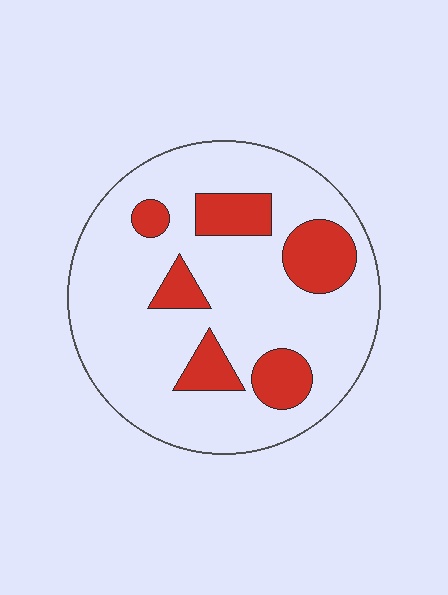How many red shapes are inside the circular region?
6.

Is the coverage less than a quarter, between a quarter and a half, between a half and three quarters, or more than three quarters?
Less than a quarter.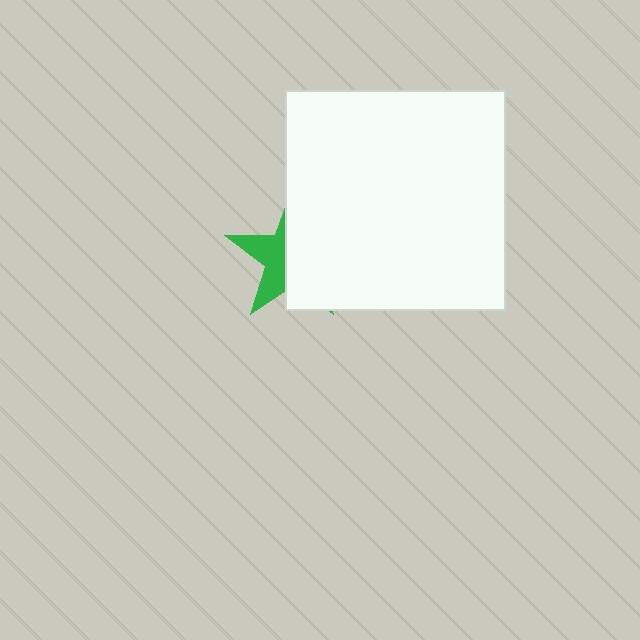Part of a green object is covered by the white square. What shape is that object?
It is a star.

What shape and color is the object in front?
The object in front is a white square.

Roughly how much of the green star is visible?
A small part of it is visible (roughly 40%).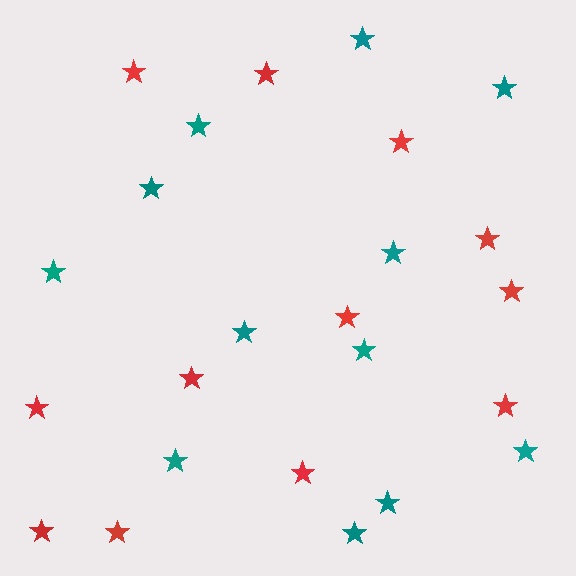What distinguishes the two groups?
There are 2 groups: one group of teal stars (12) and one group of red stars (12).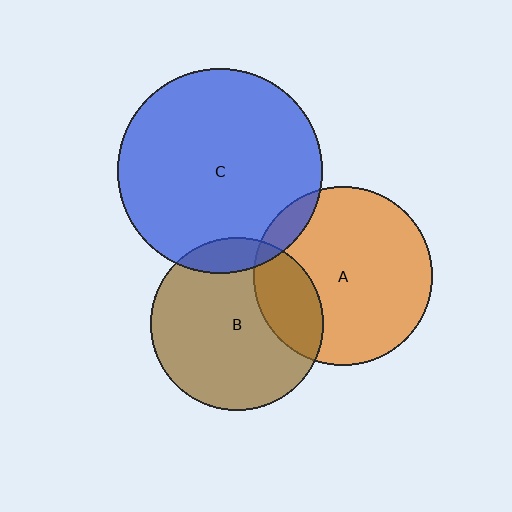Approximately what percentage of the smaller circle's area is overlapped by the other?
Approximately 25%.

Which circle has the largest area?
Circle C (blue).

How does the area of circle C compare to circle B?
Approximately 1.4 times.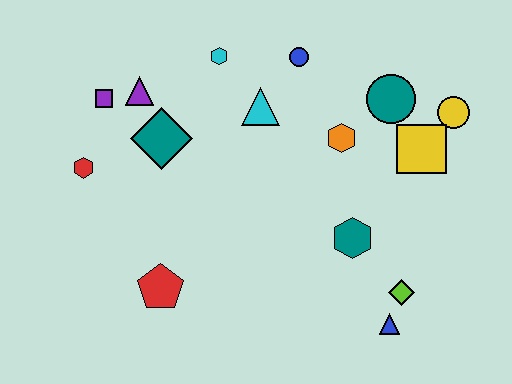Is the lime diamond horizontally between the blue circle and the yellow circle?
Yes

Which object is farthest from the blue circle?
The blue triangle is farthest from the blue circle.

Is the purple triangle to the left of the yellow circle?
Yes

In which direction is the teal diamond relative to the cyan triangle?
The teal diamond is to the left of the cyan triangle.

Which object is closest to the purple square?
The purple triangle is closest to the purple square.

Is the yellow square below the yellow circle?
Yes